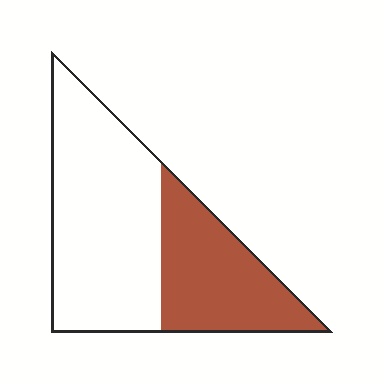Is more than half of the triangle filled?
No.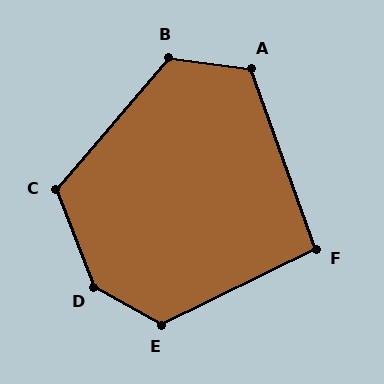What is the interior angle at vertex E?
Approximately 124 degrees (obtuse).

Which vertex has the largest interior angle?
D, at approximately 141 degrees.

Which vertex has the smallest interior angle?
F, at approximately 96 degrees.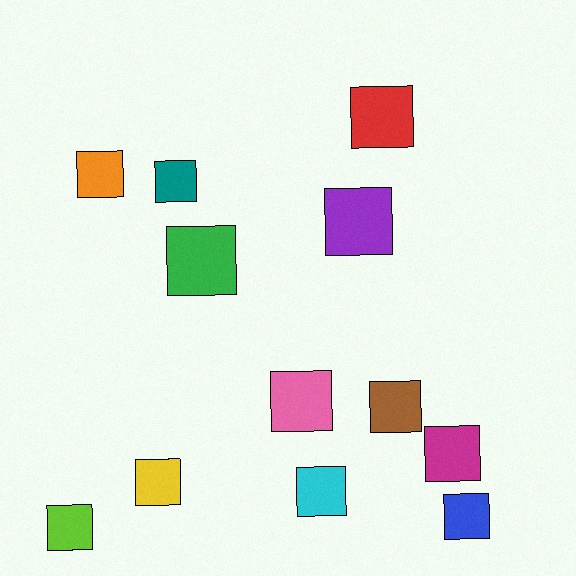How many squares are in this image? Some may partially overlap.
There are 12 squares.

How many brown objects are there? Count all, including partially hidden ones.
There is 1 brown object.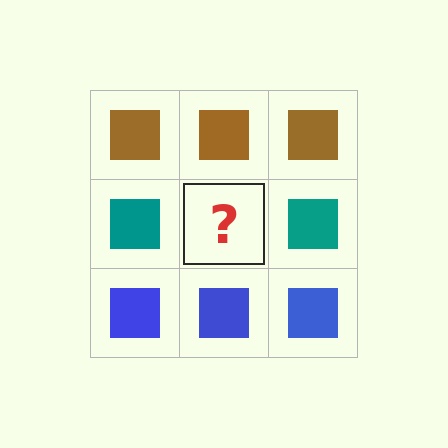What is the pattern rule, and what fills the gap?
The rule is that each row has a consistent color. The gap should be filled with a teal square.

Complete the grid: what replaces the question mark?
The question mark should be replaced with a teal square.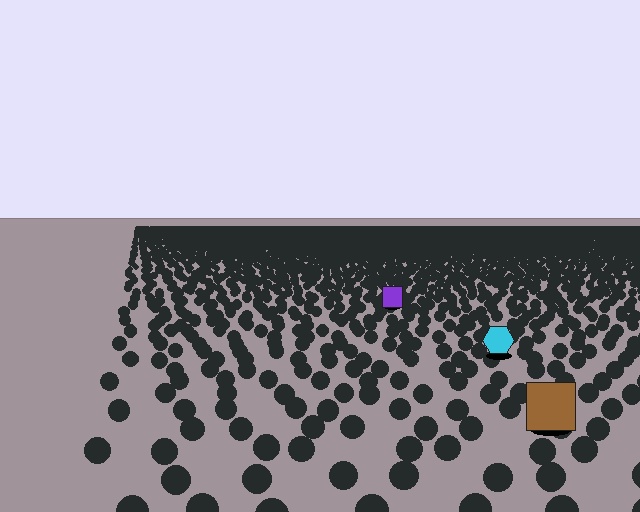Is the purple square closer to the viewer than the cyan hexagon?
No. The cyan hexagon is closer — you can tell from the texture gradient: the ground texture is coarser near it.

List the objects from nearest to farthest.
From nearest to farthest: the brown square, the cyan hexagon, the purple square.